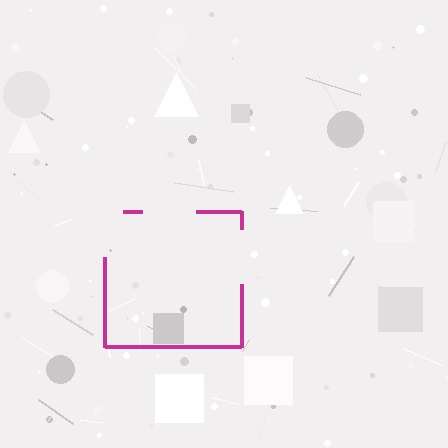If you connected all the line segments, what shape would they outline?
They would outline a square.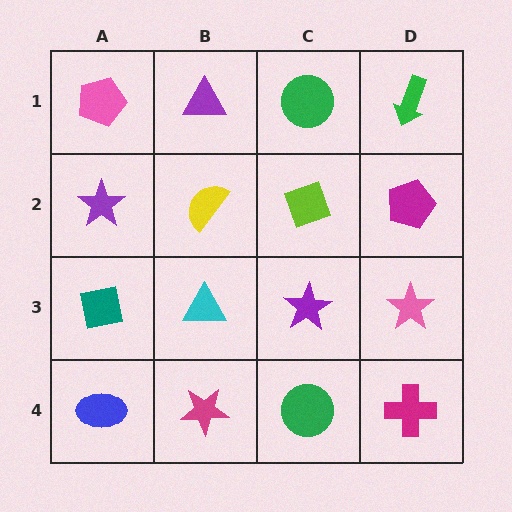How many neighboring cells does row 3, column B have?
4.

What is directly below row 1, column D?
A magenta pentagon.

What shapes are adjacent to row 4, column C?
A purple star (row 3, column C), a magenta star (row 4, column B), a magenta cross (row 4, column D).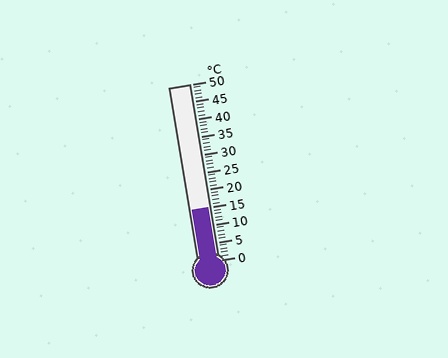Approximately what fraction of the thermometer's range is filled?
The thermometer is filled to approximately 30% of its range.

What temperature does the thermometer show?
The thermometer shows approximately 15°C.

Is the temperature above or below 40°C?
The temperature is below 40°C.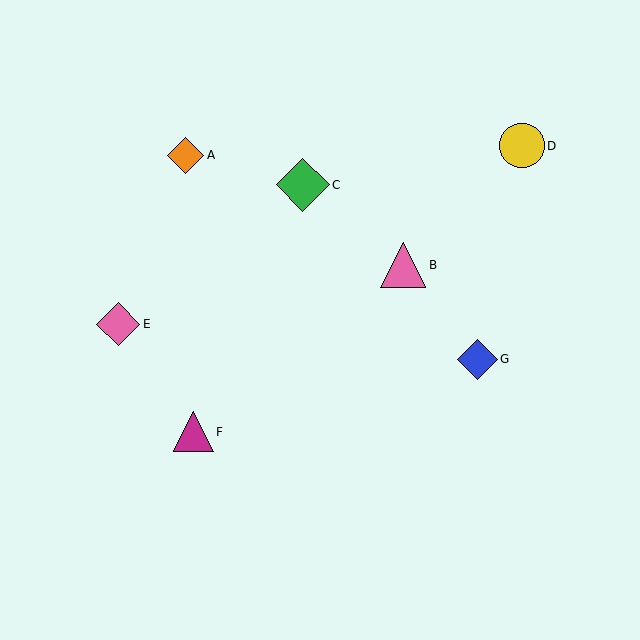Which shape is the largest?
The green diamond (labeled C) is the largest.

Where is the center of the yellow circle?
The center of the yellow circle is at (522, 146).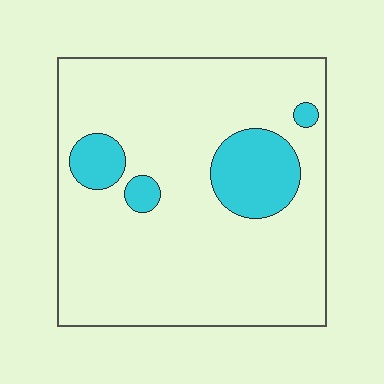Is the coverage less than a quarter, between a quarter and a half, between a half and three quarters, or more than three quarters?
Less than a quarter.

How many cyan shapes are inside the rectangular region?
4.